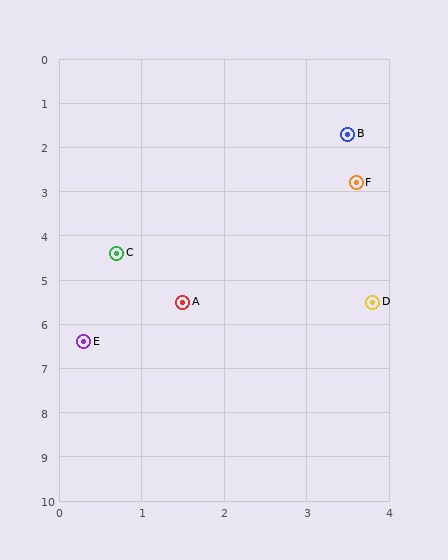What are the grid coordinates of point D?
Point D is at approximately (3.8, 5.5).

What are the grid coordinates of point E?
Point E is at approximately (0.3, 6.4).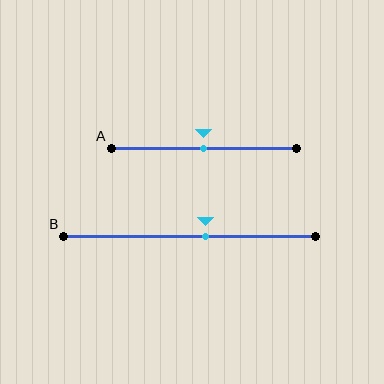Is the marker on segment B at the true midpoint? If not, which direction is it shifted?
No, the marker on segment B is shifted to the right by about 6% of the segment length.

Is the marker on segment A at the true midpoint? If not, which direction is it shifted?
Yes, the marker on segment A is at the true midpoint.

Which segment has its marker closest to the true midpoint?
Segment A has its marker closest to the true midpoint.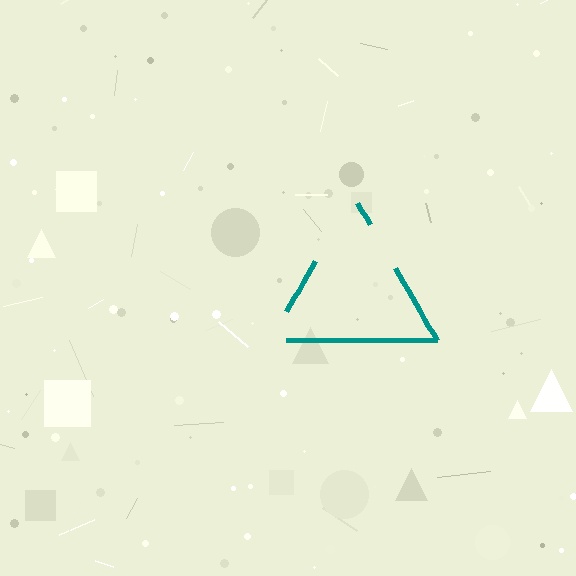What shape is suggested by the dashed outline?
The dashed outline suggests a triangle.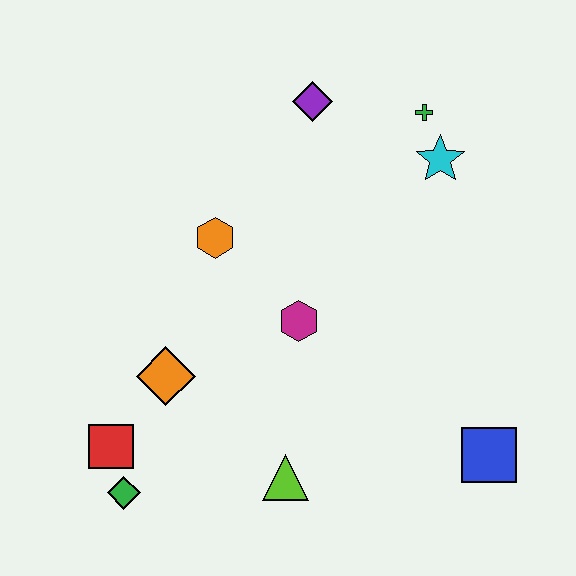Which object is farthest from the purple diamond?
The green diamond is farthest from the purple diamond.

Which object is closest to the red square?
The green diamond is closest to the red square.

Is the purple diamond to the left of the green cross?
Yes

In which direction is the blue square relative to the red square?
The blue square is to the right of the red square.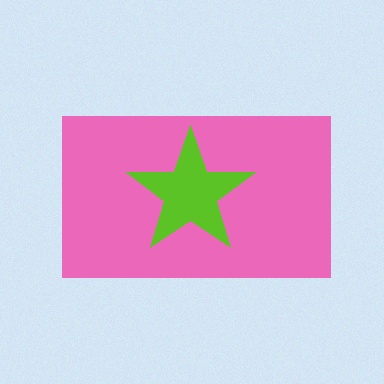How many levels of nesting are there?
2.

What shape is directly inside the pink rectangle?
The lime star.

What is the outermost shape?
The pink rectangle.